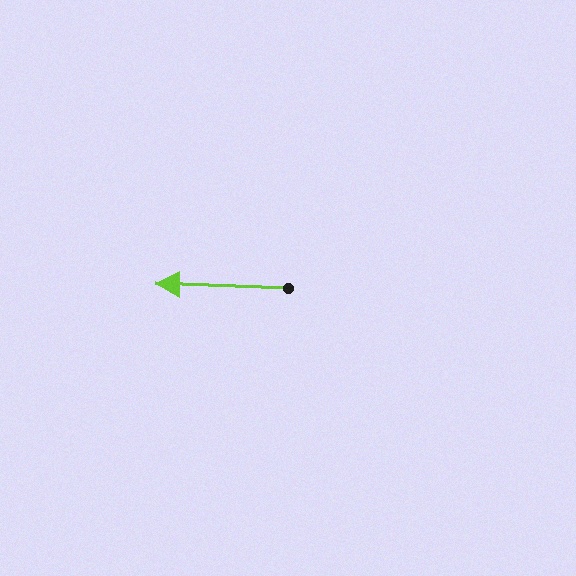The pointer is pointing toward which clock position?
Roughly 9 o'clock.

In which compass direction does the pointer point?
West.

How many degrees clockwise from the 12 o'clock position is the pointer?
Approximately 272 degrees.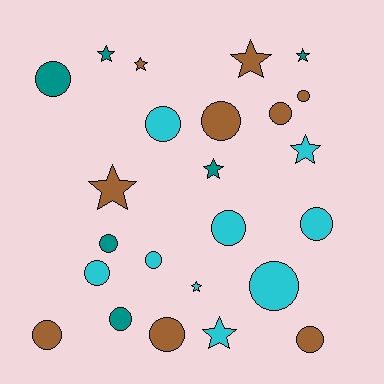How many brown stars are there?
There are 3 brown stars.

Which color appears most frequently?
Brown, with 9 objects.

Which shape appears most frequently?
Circle, with 15 objects.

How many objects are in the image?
There are 24 objects.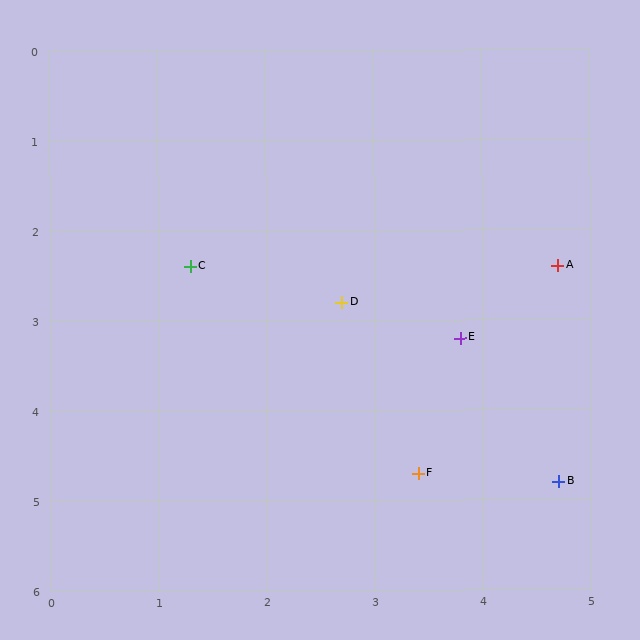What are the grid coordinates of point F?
Point F is at approximately (3.4, 4.7).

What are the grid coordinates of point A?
Point A is at approximately (4.7, 2.4).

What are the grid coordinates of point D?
Point D is at approximately (2.7, 2.8).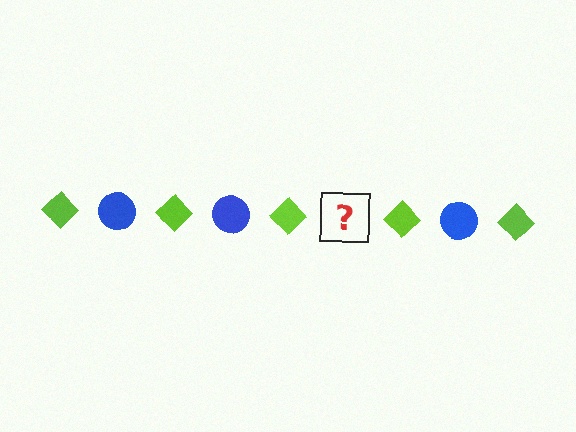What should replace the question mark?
The question mark should be replaced with a blue circle.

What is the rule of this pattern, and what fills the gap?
The rule is that the pattern alternates between lime diamond and blue circle. The gap should be filled with a blue circle.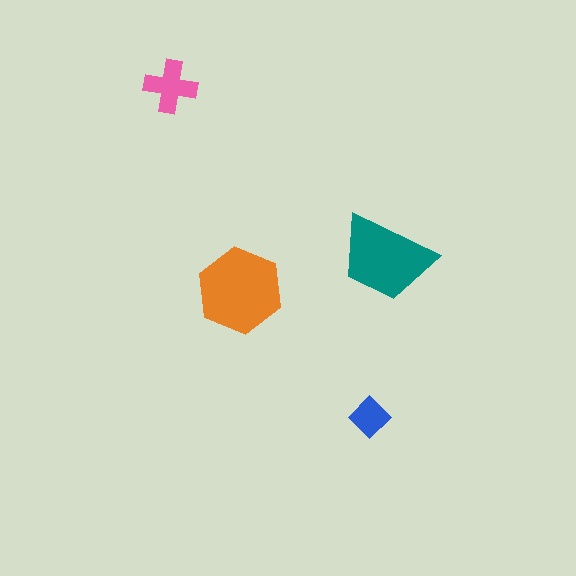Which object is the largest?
The orange hexagon.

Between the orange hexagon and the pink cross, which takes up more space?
The orange hexagon.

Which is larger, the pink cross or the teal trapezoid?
The teal trapezoid.